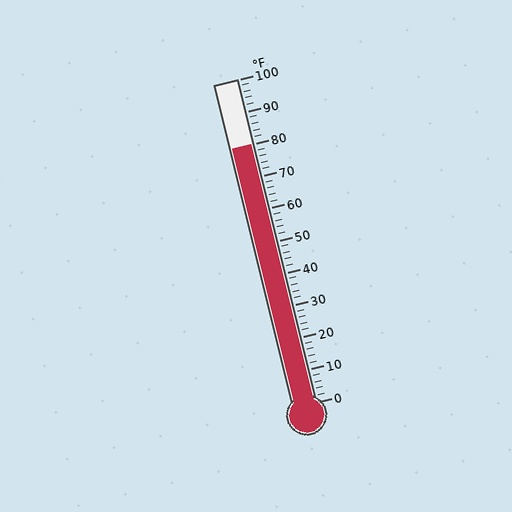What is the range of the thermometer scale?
The thermometer scale ranges from 0°F to 100°F.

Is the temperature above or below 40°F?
The temperature is above 40°F.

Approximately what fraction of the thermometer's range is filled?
The thermometer is filled to approximately 80% of its range.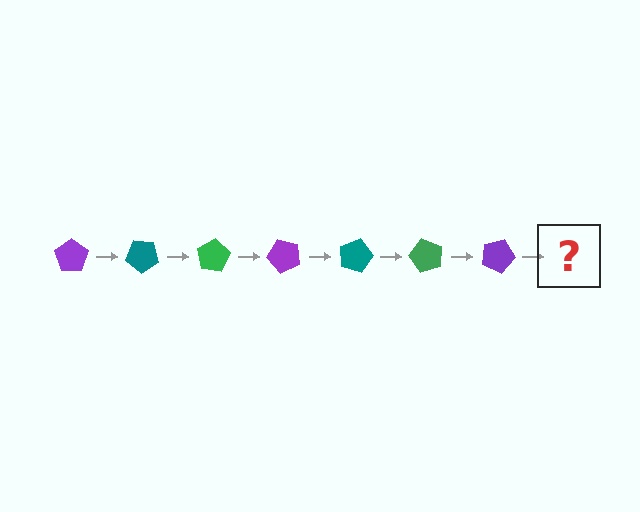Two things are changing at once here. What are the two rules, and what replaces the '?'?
The two rules are that it rotates 40 degrees each step and the color cycles through purple, teal, and green. The '?' should be a teal pentagon, rotated 280 degrees from the start.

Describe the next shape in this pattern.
It should be a teal pentagon, rotated 280 degrees from the start.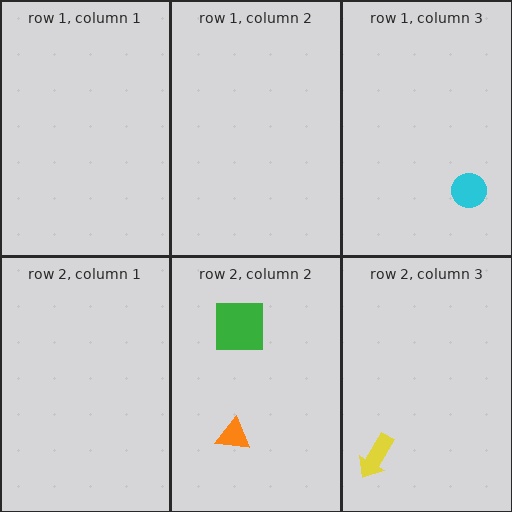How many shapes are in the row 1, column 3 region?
1.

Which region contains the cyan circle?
The row 1, column 3 region.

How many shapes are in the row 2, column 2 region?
2.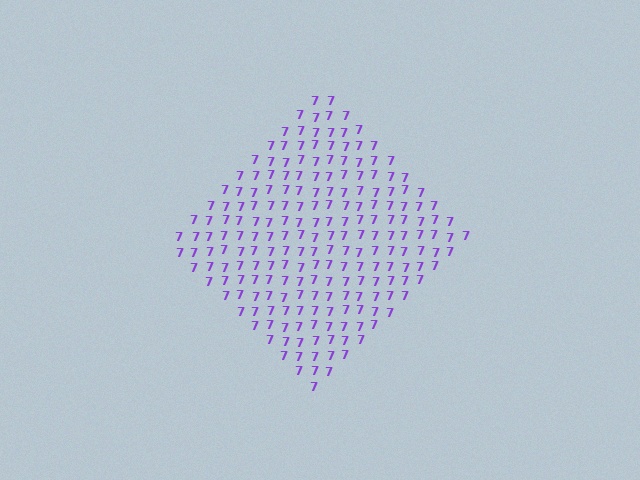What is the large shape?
The large shape is a diamond.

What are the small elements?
The small elements are digit 7's.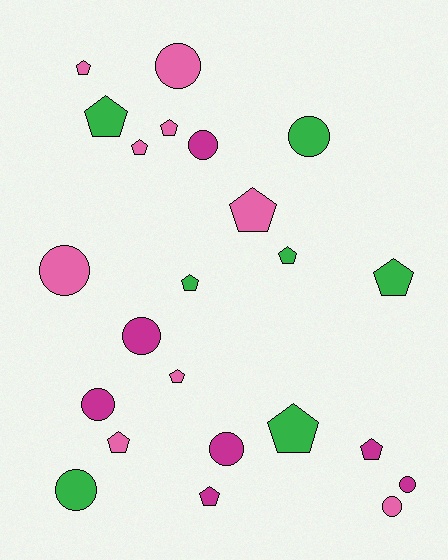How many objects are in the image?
There are 23 objects.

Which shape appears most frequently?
Pentagon, with 13 objects.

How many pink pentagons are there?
There are 6 pink pentagons.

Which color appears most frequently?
Pink, with 9 objects.